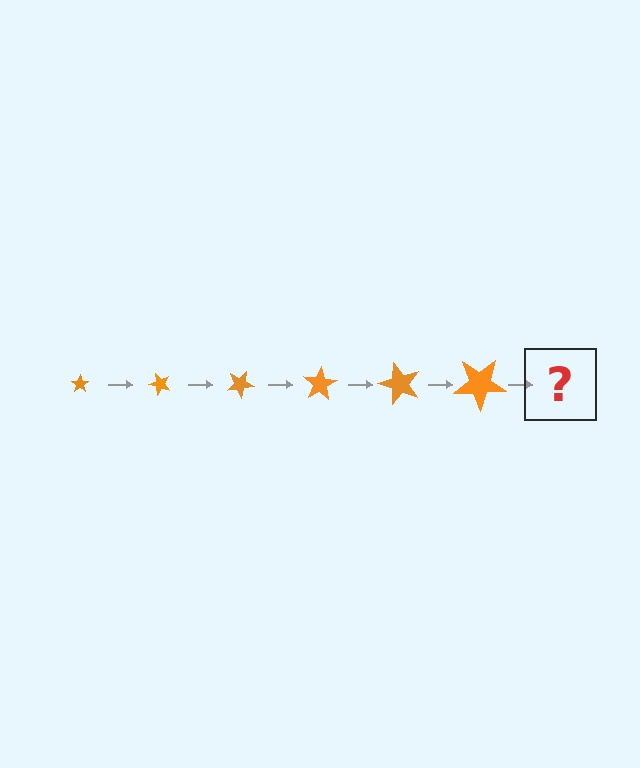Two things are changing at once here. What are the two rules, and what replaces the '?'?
The two rules are that the star grows larger each step and it rotates 50 degrees each step. The '?' should be a star, larger than the previous one and rotated 300 degrees from the start.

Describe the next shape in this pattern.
It should be a star, larger than the previous one and rotated 300 degrees from the start.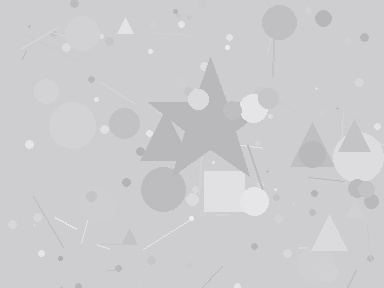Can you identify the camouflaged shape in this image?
The camouflaged shape is a star.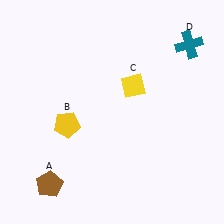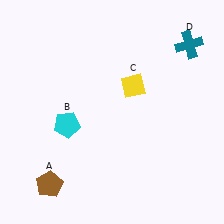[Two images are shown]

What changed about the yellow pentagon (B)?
In Image 1, B is yellow. In Image 2, it changed to cyan.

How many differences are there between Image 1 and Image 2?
There is 1 difference between the two images.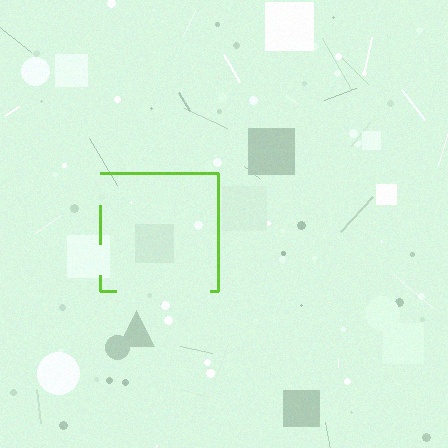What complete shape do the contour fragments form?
The contour fragments form a square.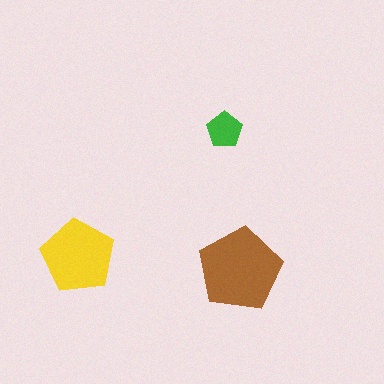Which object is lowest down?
The brown pentagon is bottommost.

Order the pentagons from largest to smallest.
the brown one, the yellow one, the green one.